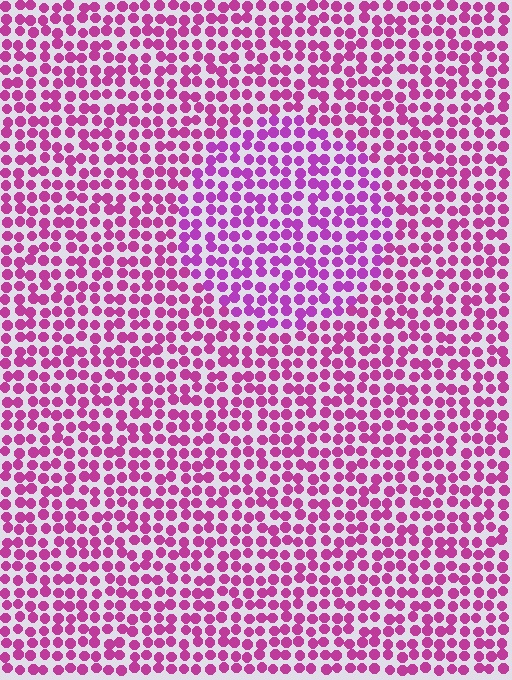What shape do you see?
I see a circle.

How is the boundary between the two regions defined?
The boundary is defined purely by a slight shift in hue (about 20 degrees). Spacing, size, and orientation are identical on both sides.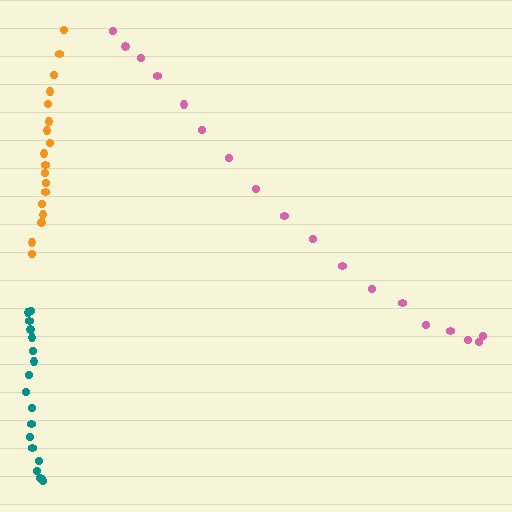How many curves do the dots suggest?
There are 3 distinct paths.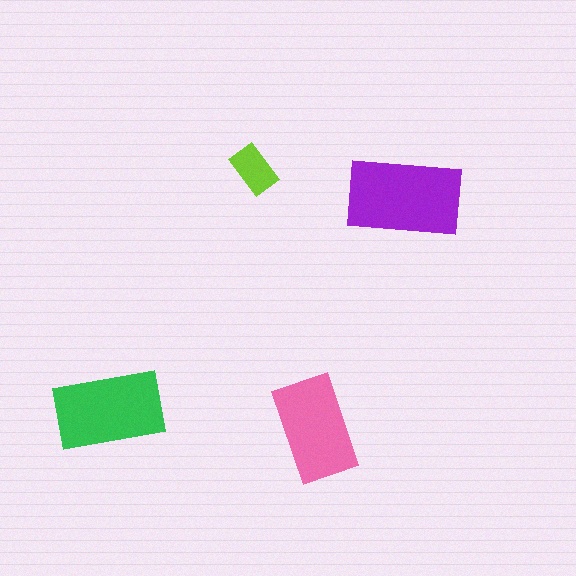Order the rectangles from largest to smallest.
the purple one, the green one, the pink one, the lime one.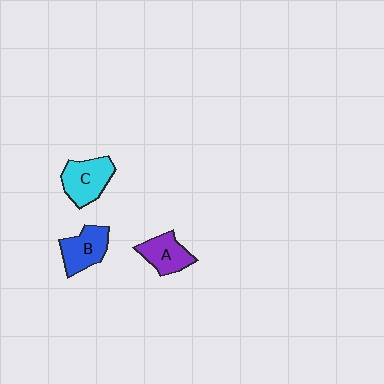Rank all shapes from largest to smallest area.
From largest to smallest: C (cyan), B (blue), A (purple).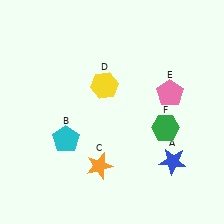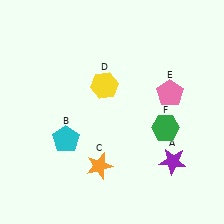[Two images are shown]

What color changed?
The star (A) changed from blue in Image 1 to purple in Image 2.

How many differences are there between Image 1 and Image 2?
There is 1 difference between the two images.